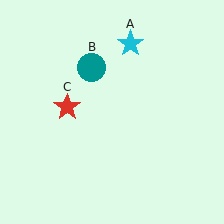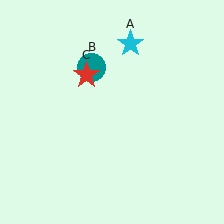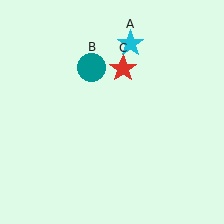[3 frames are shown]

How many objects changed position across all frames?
1 object changed position: red star (object C).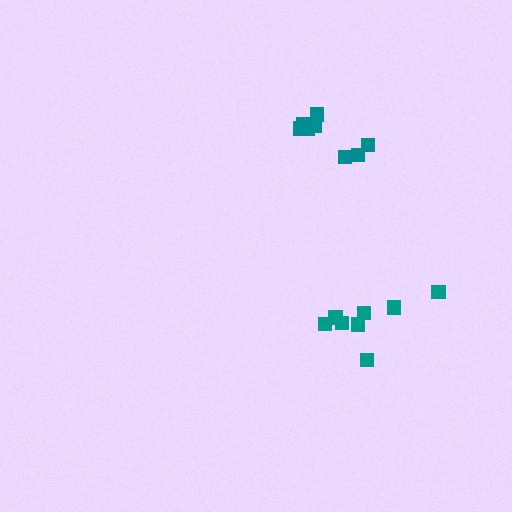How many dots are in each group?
Group 1: 8 dots, Group 2: 8 dots (16 total).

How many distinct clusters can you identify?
There are 2 distinct clusters.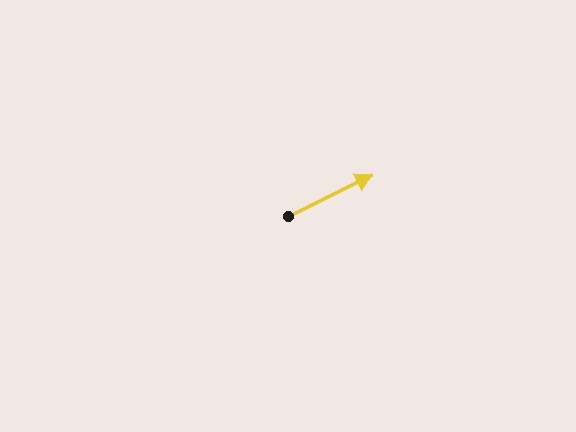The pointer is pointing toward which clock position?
Roughly 2 o'clock.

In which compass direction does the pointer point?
Northeast.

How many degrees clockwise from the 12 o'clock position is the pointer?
Approximately 64 degrees.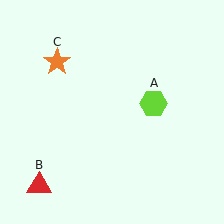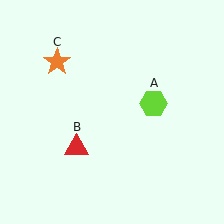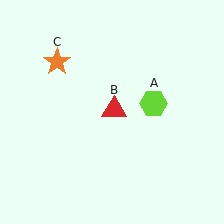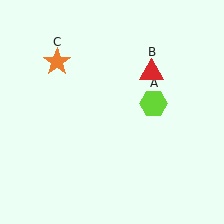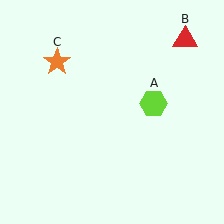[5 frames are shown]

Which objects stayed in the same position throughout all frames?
Lime hexagon (object A) and orange star (object C) remained stationary.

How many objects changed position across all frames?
1 object changed position: red triangle (object B).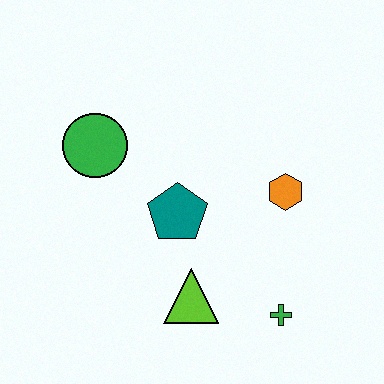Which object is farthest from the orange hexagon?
The green circle is farthest from the orange hexagon.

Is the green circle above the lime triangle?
Yes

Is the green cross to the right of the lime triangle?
Yes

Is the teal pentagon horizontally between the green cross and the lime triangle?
No